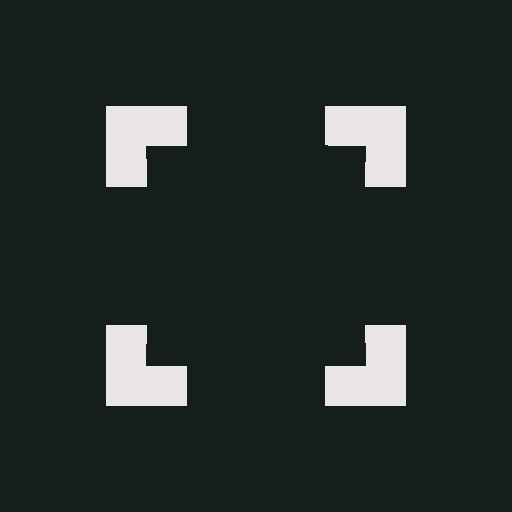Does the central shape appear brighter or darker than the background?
It typically appears slightly darker than the background, even though no actual brightness change is drawn.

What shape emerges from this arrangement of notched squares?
An illusory square — its edges are inferred from the aligned wedge cuts in the notched squares, not physically drawn.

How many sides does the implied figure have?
4 sides.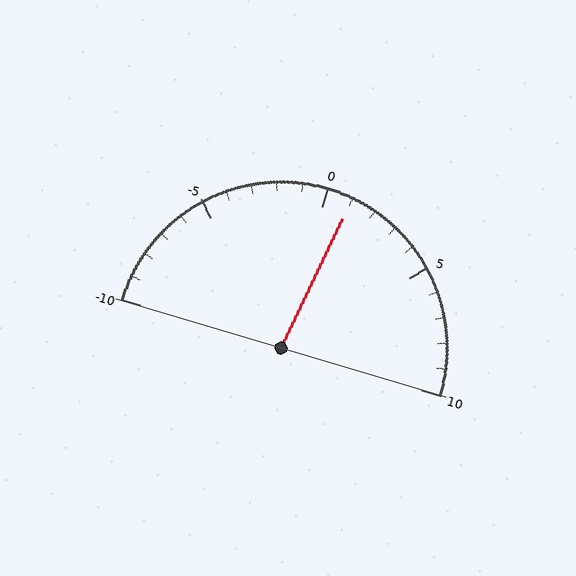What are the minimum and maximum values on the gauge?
The gauge ranges from -10 to 10.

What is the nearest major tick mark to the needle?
The nearest major tick mark is 0.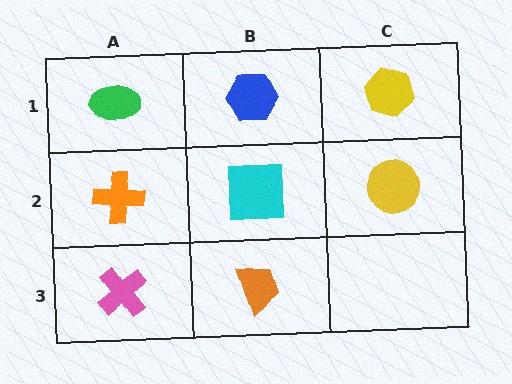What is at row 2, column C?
A yellow circle.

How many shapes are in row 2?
3 shapes.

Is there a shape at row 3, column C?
No, that cell is empty.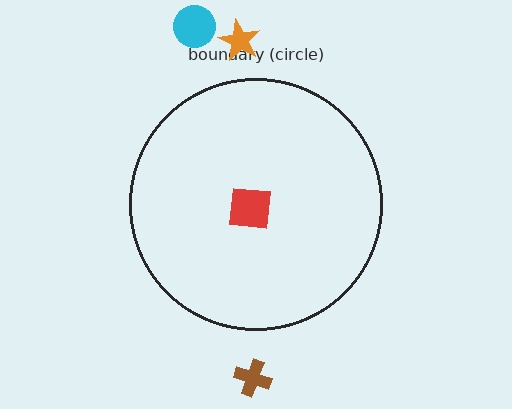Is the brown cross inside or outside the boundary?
Outside.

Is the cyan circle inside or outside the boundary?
Outside.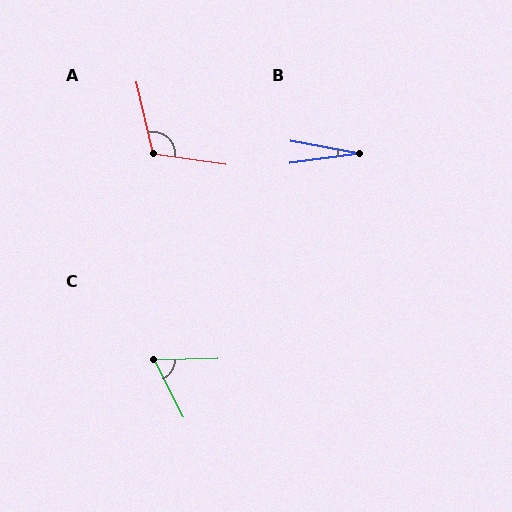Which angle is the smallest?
B, at approximately 18 degrees.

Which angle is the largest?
A, at approximately 111 degrees.